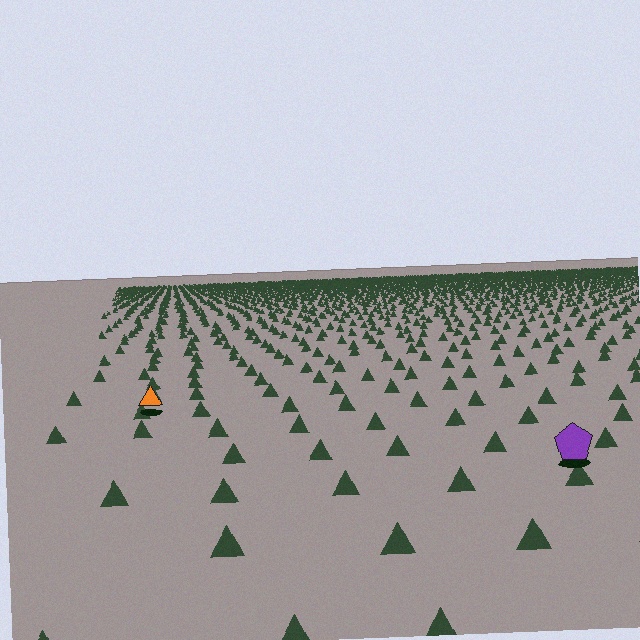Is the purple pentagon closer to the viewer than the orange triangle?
Yes. The purple pentagon is closer — you can tell from the texture gradient: the ground texture is coarser near it.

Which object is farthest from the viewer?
The orange triangle is farthest from the viewer. It appears smaller and the ground texture around it is denser.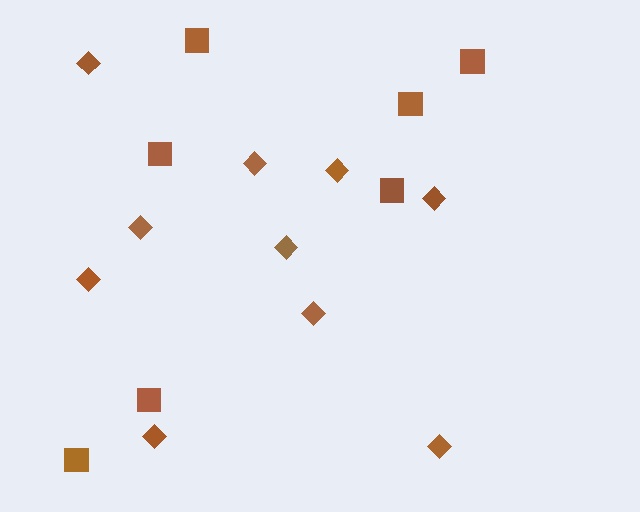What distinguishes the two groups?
There are 2 groups: one group of squares (7) and one group of diamonds (10).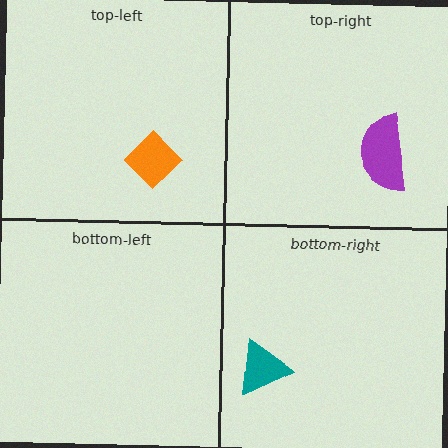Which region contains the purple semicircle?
The top-right region.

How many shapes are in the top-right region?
1.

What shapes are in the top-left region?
The orange diamond.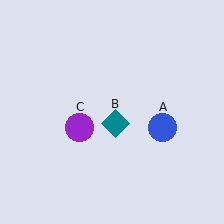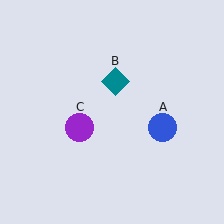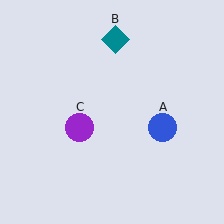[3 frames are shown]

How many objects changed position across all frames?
1 object changed position: teal diamond (object B).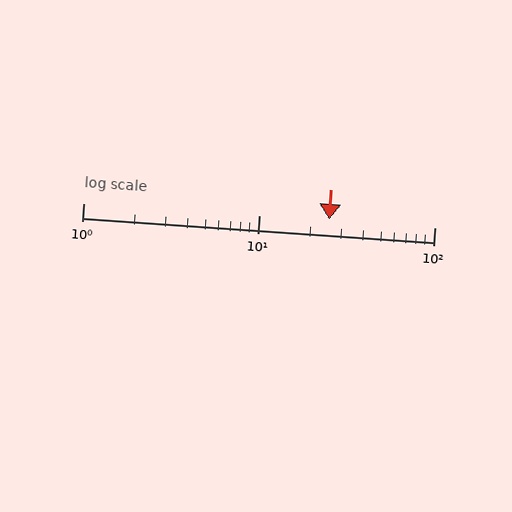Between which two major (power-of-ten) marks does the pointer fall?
The pointer is between 10 and 100.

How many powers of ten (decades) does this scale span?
The scale spans 2 decades, from 1 to 100.